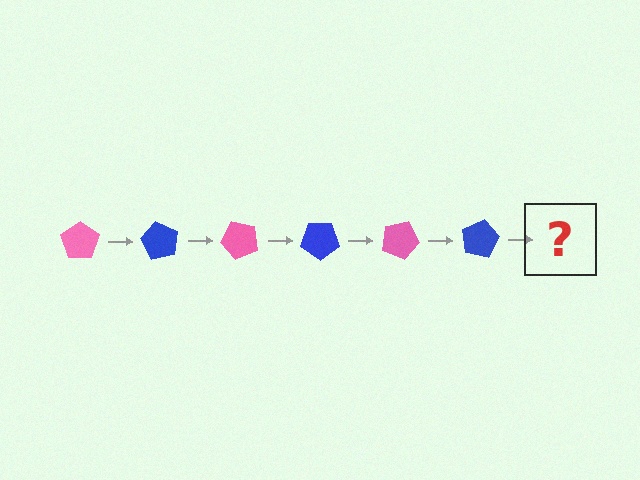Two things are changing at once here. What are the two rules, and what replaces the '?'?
The two rules are that it rotates 60 degrees each step and the color cycles through pink and blue. The '?' should be a pink pentagon, rotated 360 degrees from the start.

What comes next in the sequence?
The next element should be a pink pentagon, rotated 360 degrees from the start.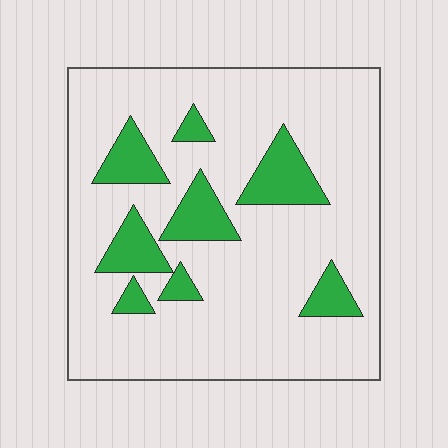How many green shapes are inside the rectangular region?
8.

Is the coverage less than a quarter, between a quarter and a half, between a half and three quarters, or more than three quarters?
Less than a quarter.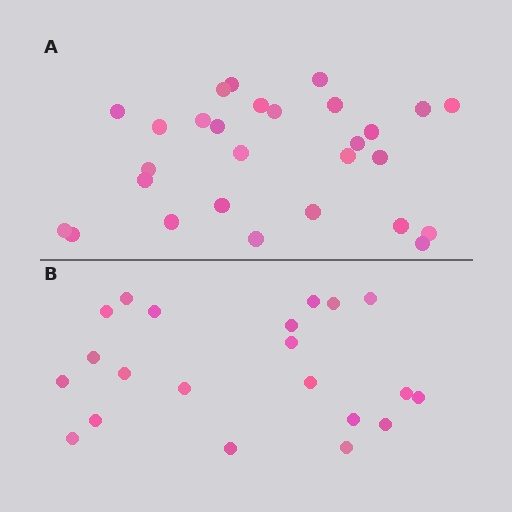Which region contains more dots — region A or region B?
Region A (the top region) has more dots.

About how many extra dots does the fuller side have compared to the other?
Region A has roughly 8 or so more dots than region B.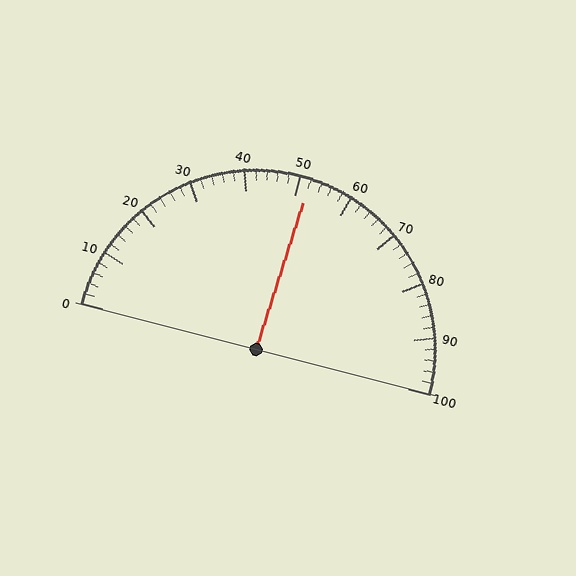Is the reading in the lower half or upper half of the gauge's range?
The reading is in the upper half of the range (0 to 100).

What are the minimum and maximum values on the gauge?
The gauge ranges from 0 to 100.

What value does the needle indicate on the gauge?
The needle indicates approximately 52.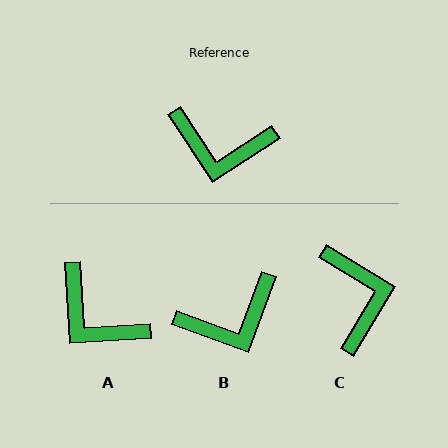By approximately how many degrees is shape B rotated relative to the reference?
Approximately 37 degrees counter-clockwise.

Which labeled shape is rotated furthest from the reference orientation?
C, about 116 degrees away.